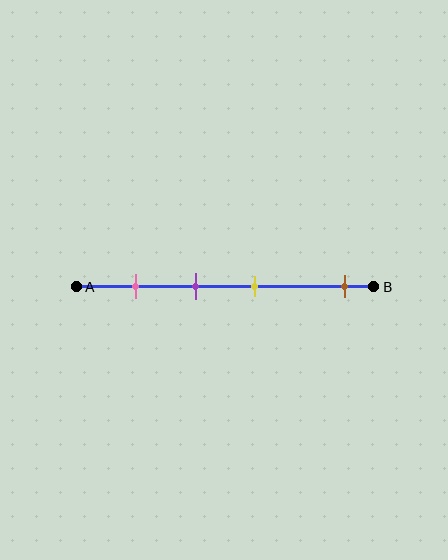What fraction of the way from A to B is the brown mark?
The brown mark is approximately 90% (0.9) of the way from A to B.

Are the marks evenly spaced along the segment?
No, the marks are not evenly spaced.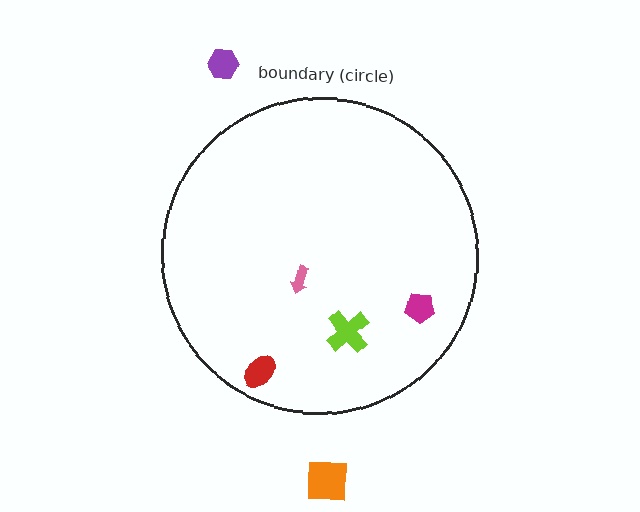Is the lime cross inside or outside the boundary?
Inside.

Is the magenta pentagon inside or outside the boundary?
Inside.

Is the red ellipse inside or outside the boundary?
Inside.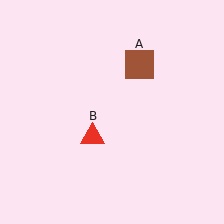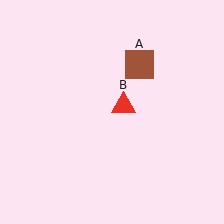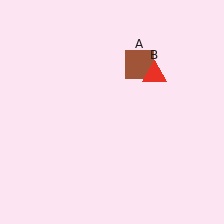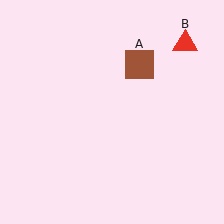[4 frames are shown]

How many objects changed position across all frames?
1 object changed position: red triangle (object B).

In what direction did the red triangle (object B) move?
The red triangle (object B) moved up and to the right.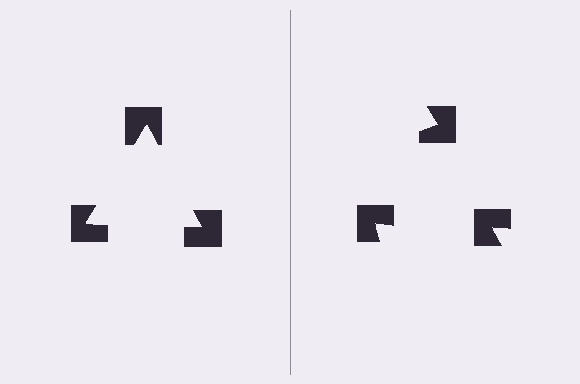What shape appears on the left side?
An illusory triangle.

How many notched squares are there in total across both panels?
6 — 3 on each side.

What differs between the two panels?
The notched squares are positioned identically on both sides; only the wedge orientations differ. On the left they align to a triangle; on the right they are misaligned.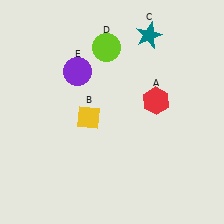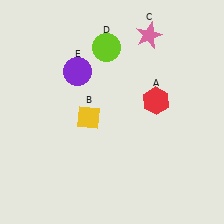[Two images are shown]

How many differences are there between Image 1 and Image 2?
There is 1 difference between the two images.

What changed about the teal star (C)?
In Image 1, C is teal. In Image 2, it changed to pink.